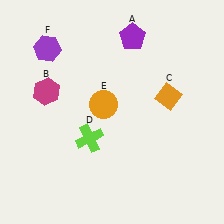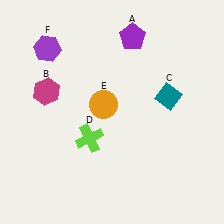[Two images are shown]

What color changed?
The diamond (C) changed from orange in Image 1 to teal in Image 2.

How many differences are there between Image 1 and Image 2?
There is 1 difference between the two images.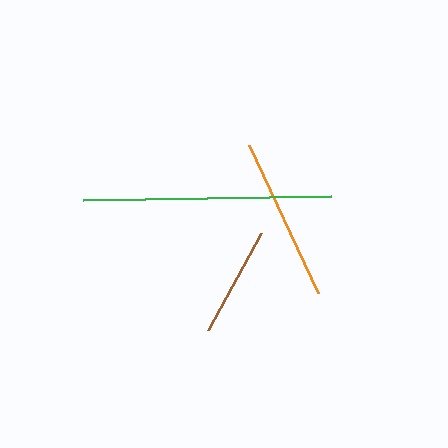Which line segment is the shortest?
The brown line is the shortest at approximately 111 pixels.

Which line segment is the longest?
The green line is the longest at approximately 248 pixels.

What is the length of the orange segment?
The orange segment is approximately 164 pixels long.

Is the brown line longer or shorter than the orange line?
The orange line is longer than the brown line.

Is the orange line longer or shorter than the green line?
The green line is longer than the orange line.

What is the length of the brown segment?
The brown segment is approximately 111 pixels long.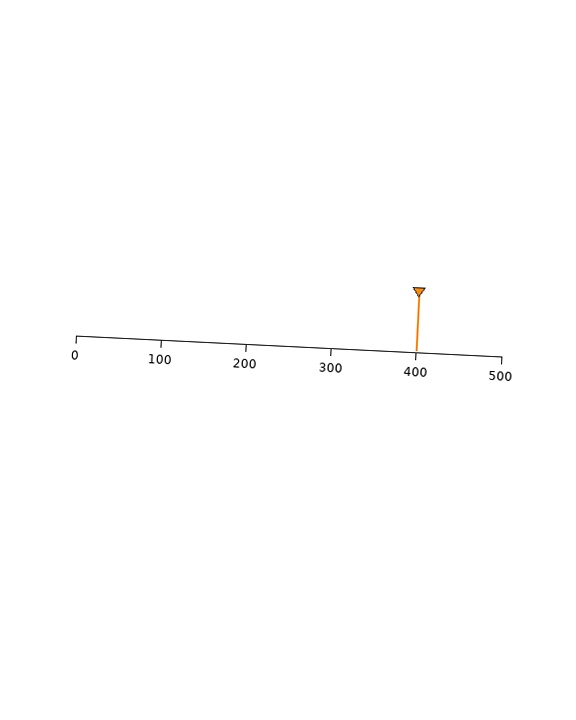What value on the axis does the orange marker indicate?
The marker indicates approximately 400.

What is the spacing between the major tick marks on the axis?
The major ticks are spaced 100 apart.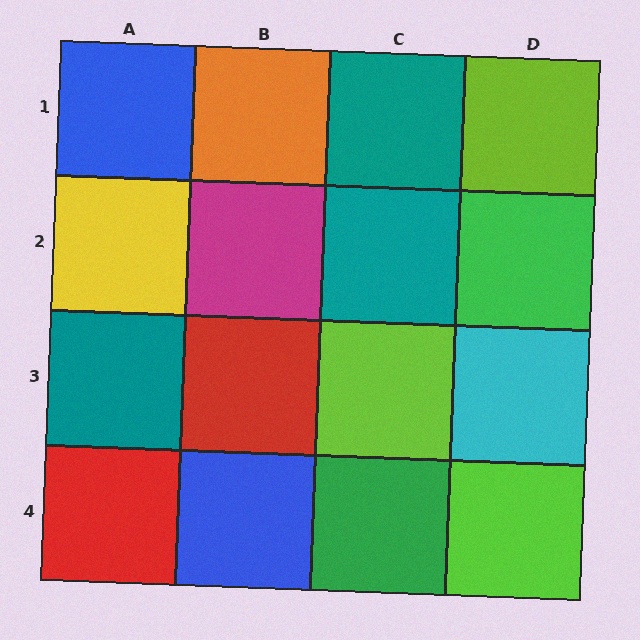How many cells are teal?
3 cells are teal.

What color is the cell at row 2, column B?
Magenta.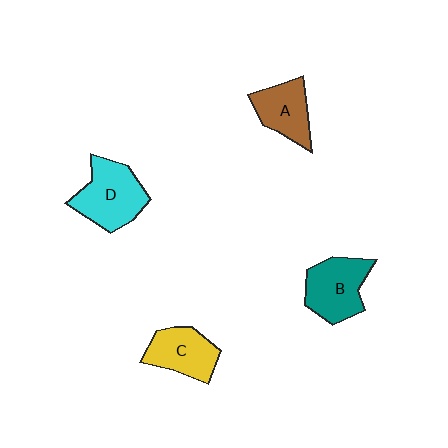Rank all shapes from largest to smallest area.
From largest to smallest: D (cyan), B (teal), C (yellow), A (brown).